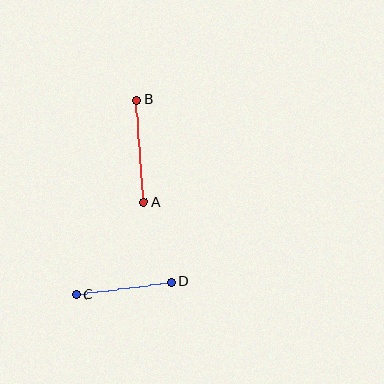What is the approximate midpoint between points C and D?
The midpoint is at approximately (124, 288) pixels.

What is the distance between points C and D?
The distance is approximately 95 pixels.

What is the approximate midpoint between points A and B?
The midpoint is at approximately (140, 151) pixels.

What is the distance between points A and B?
The distance is approximately 103 pixels.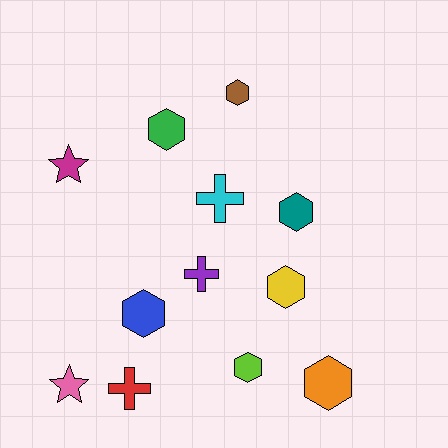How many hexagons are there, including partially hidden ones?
There are 7 hexagons.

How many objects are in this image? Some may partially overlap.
There are 12 objects.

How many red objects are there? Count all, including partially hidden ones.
There is 1 red object.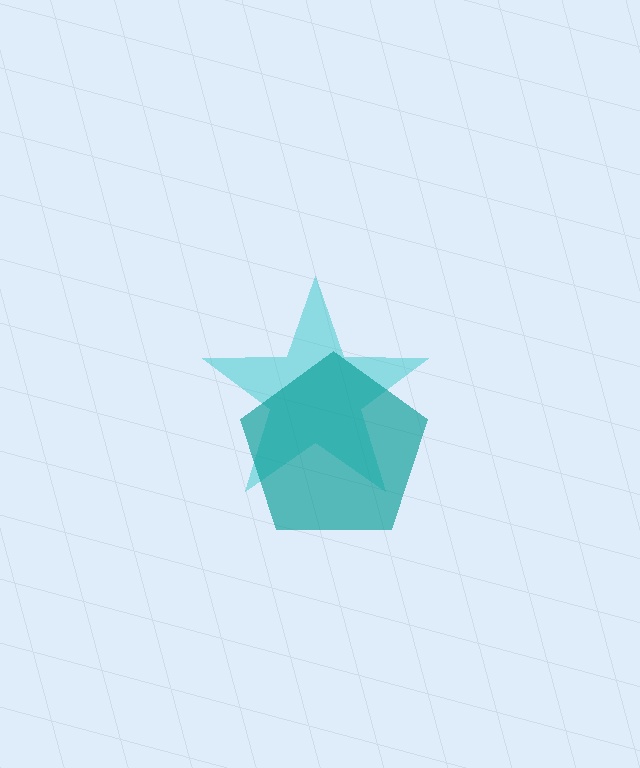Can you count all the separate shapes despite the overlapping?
Yes, there are 2 separate shapes.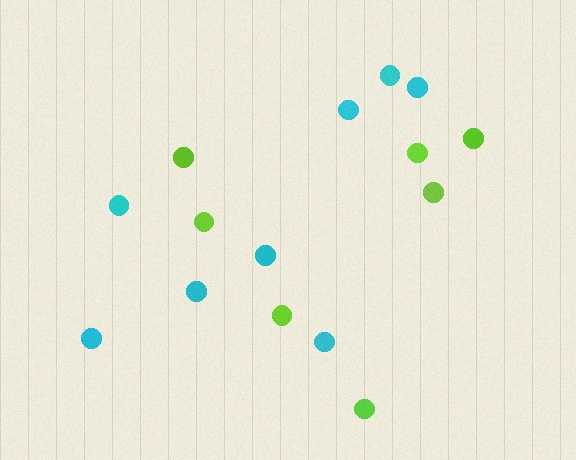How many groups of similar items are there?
There are 2 groups: one group of cyan circles (8) and one group of lime circles (7).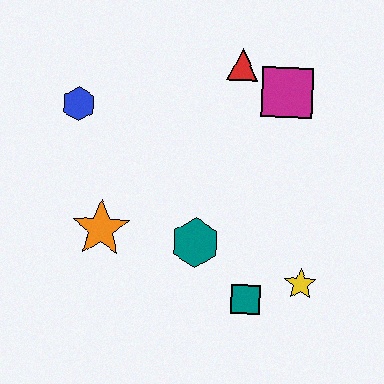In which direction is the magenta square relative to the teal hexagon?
The magenta square is above the teal hexagon.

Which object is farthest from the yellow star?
The blue hexagon is farthest from the yellow star.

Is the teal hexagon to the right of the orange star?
Yes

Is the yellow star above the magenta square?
No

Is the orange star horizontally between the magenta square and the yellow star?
No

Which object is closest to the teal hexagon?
The teal square is closest to the teal hexagon.